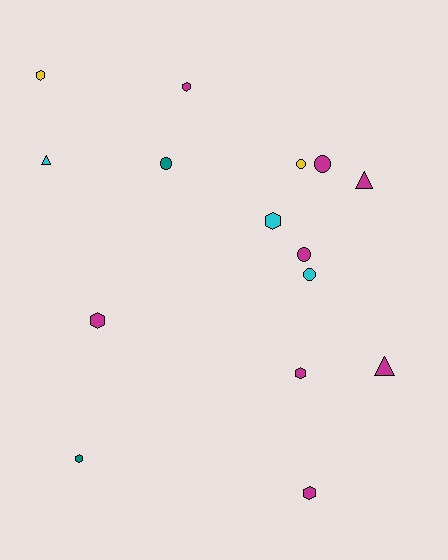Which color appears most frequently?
Magenta, with 8 objects.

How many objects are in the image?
There are 15 objects.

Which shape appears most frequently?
Hexagon, with 7 objects.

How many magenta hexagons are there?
There are 4 magenta hexagons.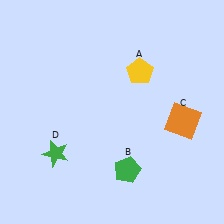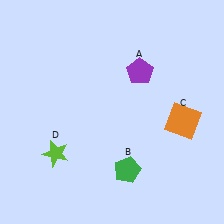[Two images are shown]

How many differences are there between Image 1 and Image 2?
There are 2 differences between the two images.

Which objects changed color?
A changed from yellow to purple. D changed from green to lime.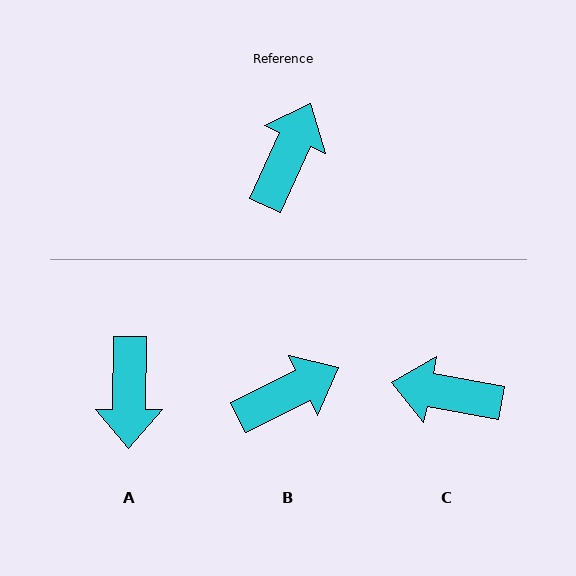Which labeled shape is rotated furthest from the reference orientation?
A, about 157 degrees away.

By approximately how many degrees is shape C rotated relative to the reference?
Approximately 103 degrees counter-clockwise.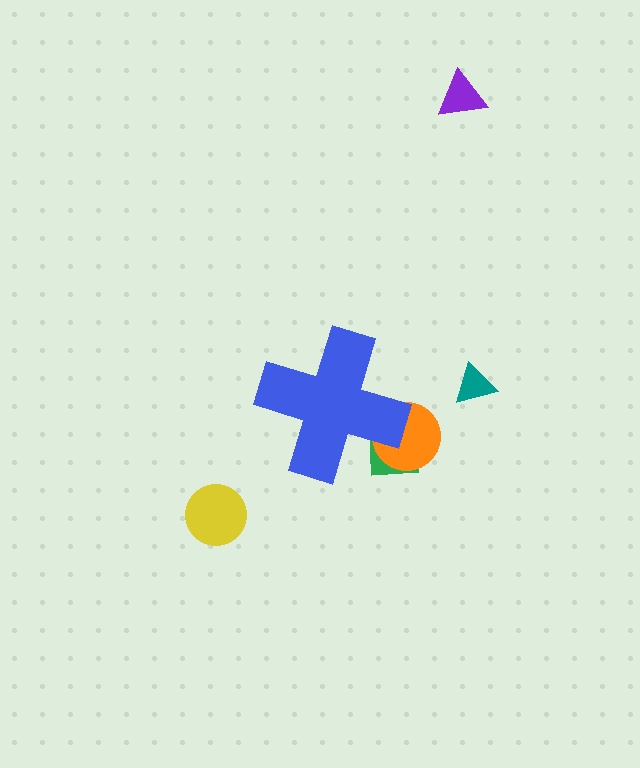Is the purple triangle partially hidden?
No, the purple triangle is fully visible.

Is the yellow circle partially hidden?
No, the yellow circle is fully visible.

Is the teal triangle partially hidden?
No, the teal triangle is fully visible.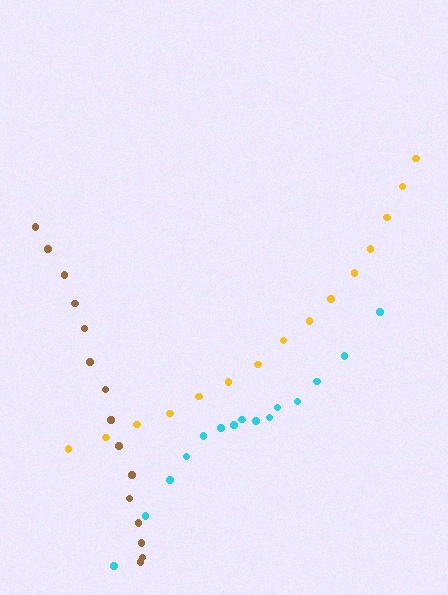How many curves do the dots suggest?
There are 3 distinct paths.